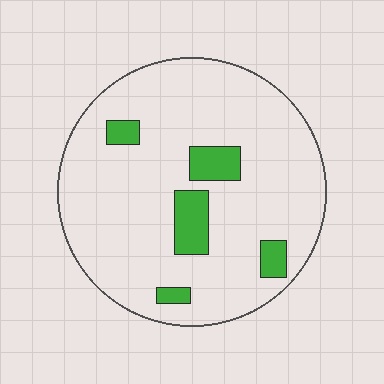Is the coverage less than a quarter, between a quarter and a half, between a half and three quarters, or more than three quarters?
Less than a quarter.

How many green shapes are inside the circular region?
5.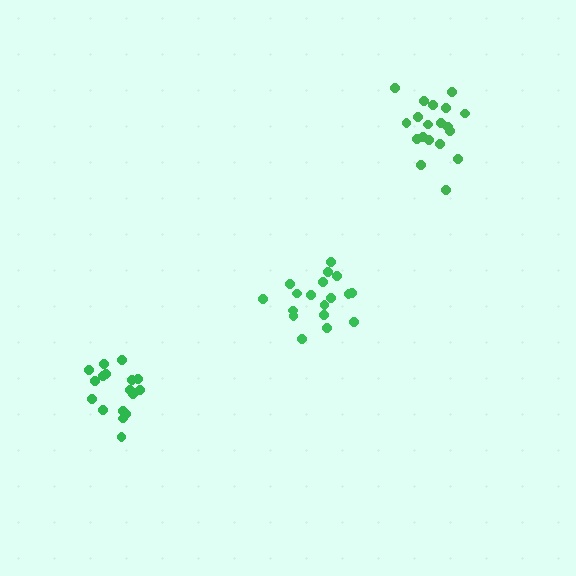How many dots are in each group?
Group 1: 18 dots, Group 2: 17 dots, Group 3: 19 dots (54 total).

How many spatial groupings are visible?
There are 3 spatial groupings.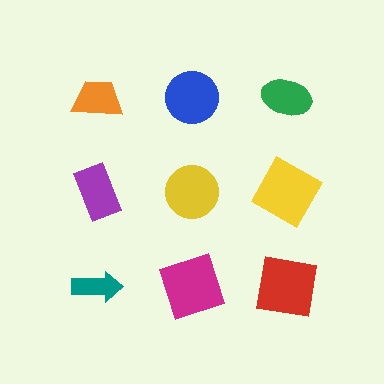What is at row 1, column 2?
A blue circle.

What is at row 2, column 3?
A yellow square.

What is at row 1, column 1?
An orange trapezoid.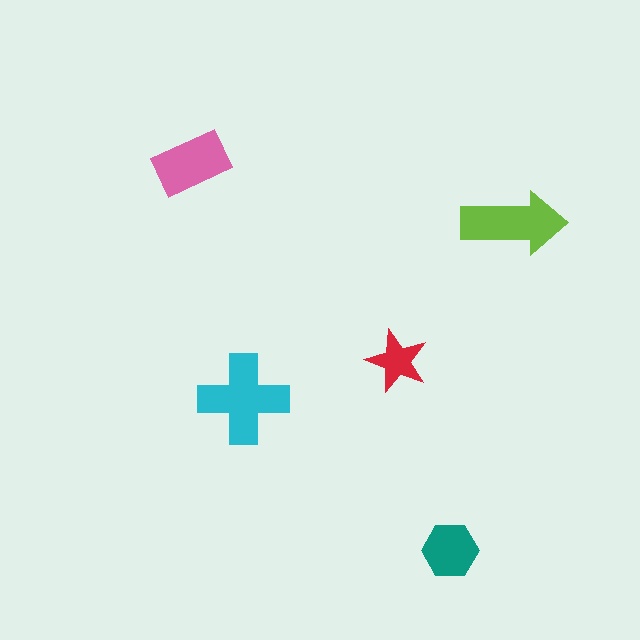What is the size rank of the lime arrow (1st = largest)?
2nd.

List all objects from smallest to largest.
The red star, the teal hexagon, the pink rectangle, the lime arrow, the cyan cross.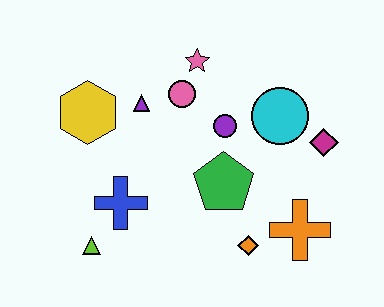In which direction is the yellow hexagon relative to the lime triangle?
The yellow hexagon is above the lime triangle.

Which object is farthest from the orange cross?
The yellow hexagon is farthest from the orange cross.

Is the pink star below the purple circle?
No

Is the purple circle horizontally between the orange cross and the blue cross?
Yes